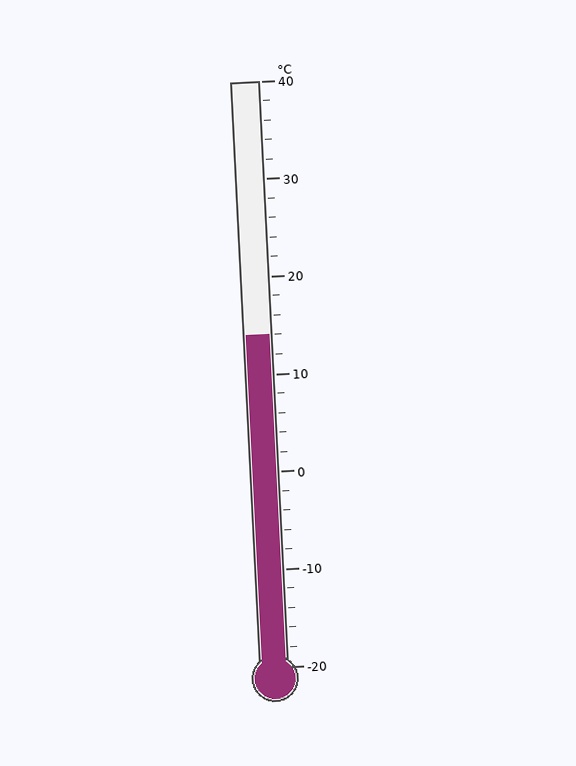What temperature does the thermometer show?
The thermometer shows approximately 14°C.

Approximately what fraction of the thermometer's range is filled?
The thermometer is filled to approximately 55% of its range.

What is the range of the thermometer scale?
The thermometer scale ranges from -20°C to 40°C.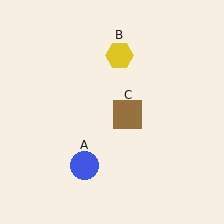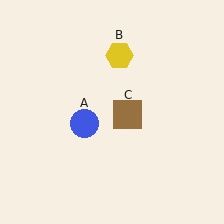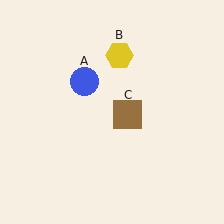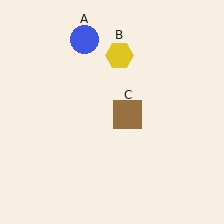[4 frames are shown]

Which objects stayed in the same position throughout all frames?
Yellow hexagon (object B) and brown square (object C) remained stationary.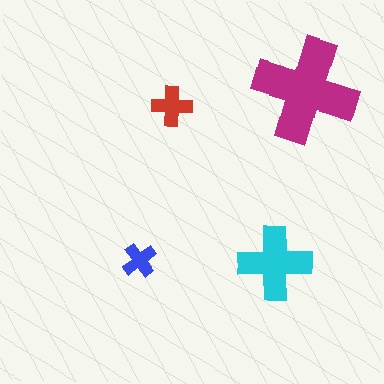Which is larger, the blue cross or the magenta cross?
The magenta one.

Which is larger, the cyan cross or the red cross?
The cyan one.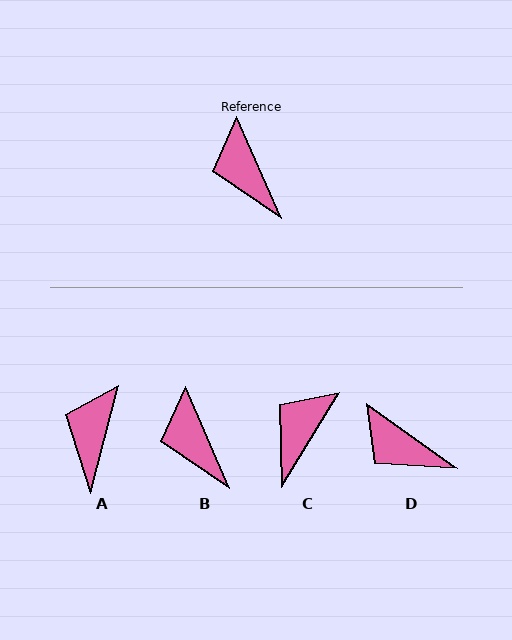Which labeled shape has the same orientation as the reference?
B.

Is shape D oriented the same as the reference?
No, it is off by about 31 degrees.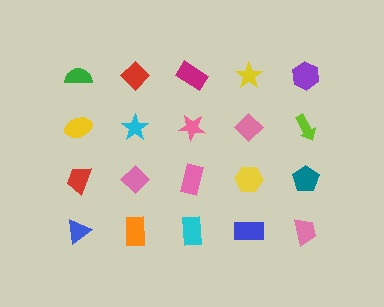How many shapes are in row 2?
5 shapes.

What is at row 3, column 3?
A pink rectangle.